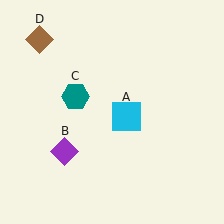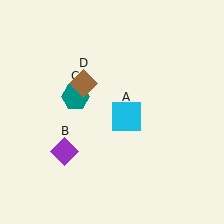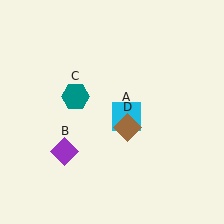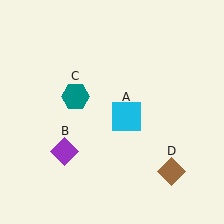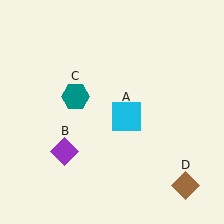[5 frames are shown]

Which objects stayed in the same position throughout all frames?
Cyan square (object A) and purple diamond (object B) and teal hexagon (object C) remained stationary.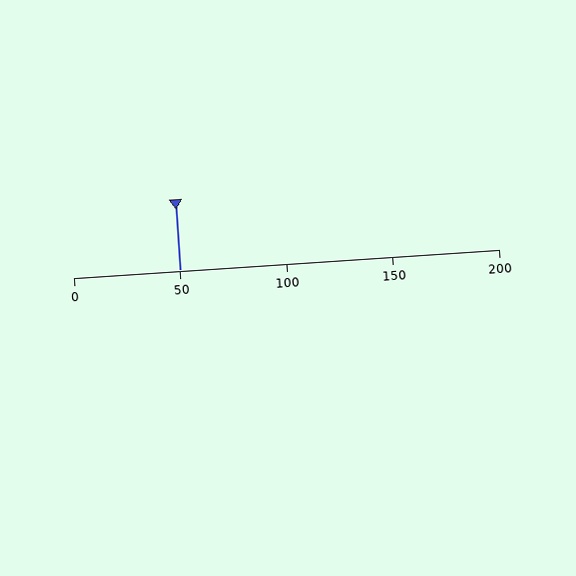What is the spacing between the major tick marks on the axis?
The major ticks are spaced 50 apart.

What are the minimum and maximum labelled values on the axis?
The axis runs from 0 to 200.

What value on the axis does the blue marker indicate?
The marker indicates approximately 50.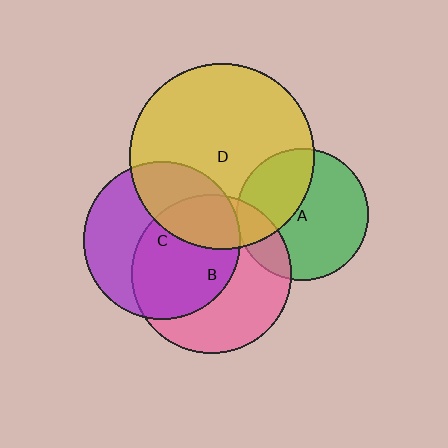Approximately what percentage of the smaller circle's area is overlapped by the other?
Approximately 20%.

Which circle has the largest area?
Circle D (yellow).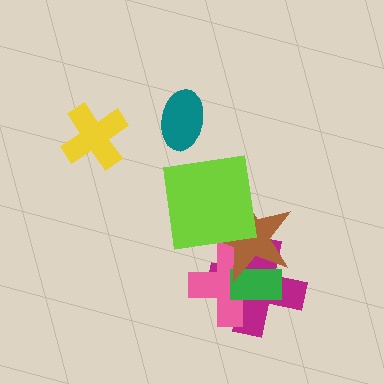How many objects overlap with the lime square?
1 object overlaps with the lime square.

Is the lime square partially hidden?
No, no other shape covers it.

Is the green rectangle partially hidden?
Yes, it is partially covered by another shape.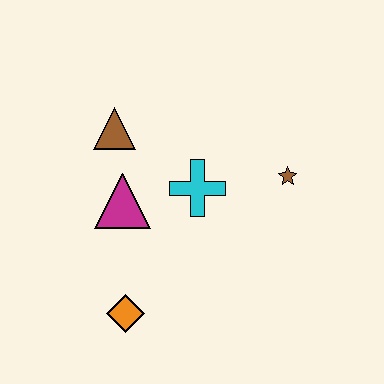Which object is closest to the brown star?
The cyan cross is closest to the brown star.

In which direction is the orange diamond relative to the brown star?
The orange diamond is to the left of the brown star.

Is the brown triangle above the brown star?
Yes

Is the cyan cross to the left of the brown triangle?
No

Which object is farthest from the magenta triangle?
The brown star is farthest from the magenta triangle.